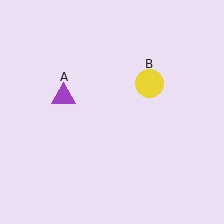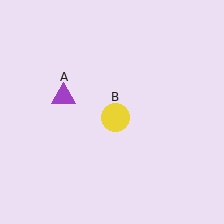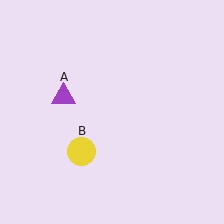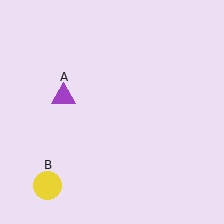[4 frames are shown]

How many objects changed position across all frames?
1 object changed position: yellow circle (object B).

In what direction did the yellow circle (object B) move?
The yellow circle (object B) moved down and to the left.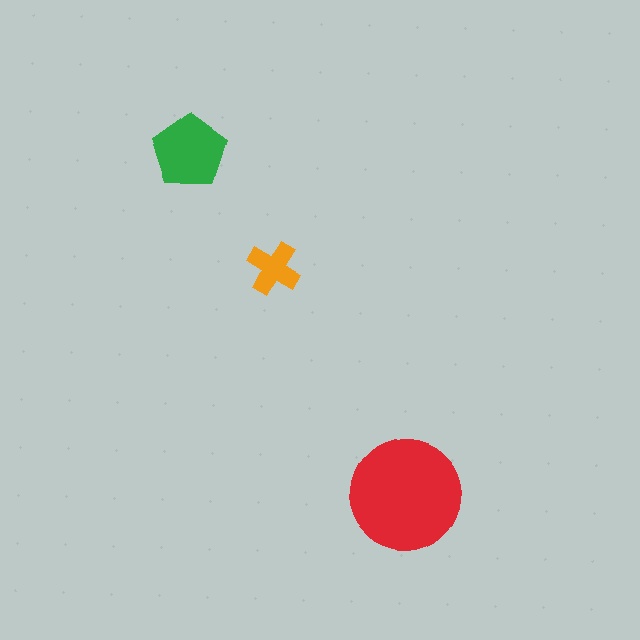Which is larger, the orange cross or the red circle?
The red circle.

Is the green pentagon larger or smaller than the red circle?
Smaller.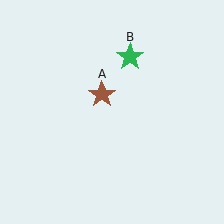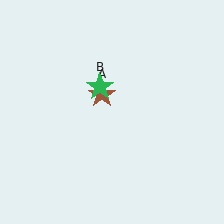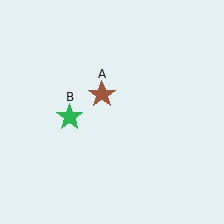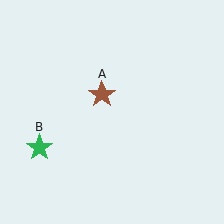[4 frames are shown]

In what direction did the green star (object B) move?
The green star (object B) moved down and to the left.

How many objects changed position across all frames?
1 object changed position: green star (object B).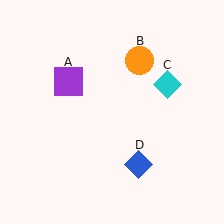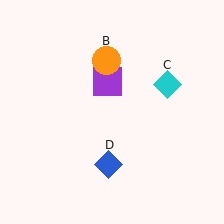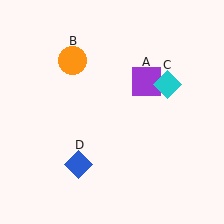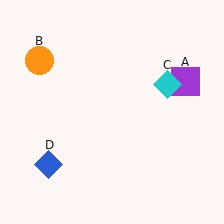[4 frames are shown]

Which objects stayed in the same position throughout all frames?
Cyan diamond (object C) remained stationary.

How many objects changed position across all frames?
3 objects changed position: purple square (object A), orange circle (object B), blue diamond (object D).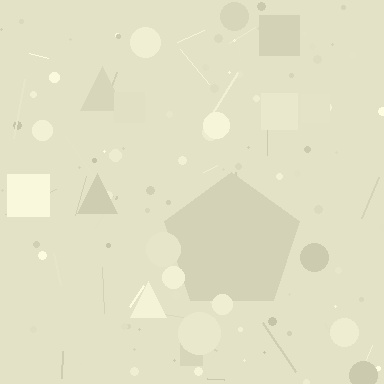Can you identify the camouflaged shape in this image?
The camouflaged shape is a pentagon.